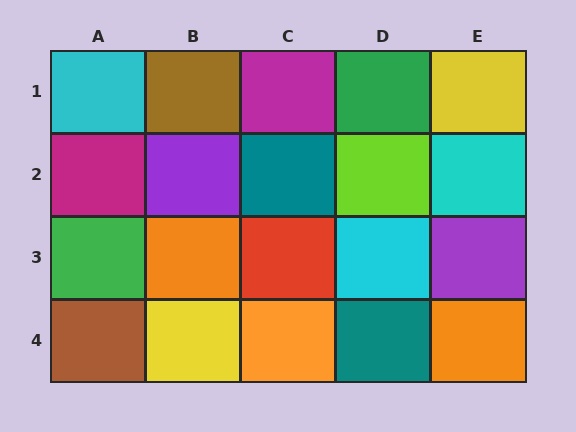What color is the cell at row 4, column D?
Teal.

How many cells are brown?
2 cells are brown.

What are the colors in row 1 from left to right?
Cyan, brown, magenta, green, yellow.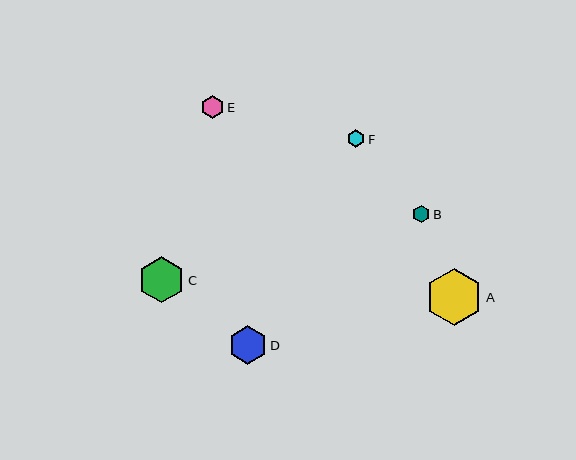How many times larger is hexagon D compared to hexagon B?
Hexagon D is approximately 2.3 times the size of hexagon B.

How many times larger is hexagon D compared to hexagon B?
Hexagon D is approximately 2.3 times the size of hexagon B.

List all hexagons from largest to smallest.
From largest to smallest: A, C, D, E, F, B.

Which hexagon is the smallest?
Hexagon B is the smallest with a size of approximately 17 pixels.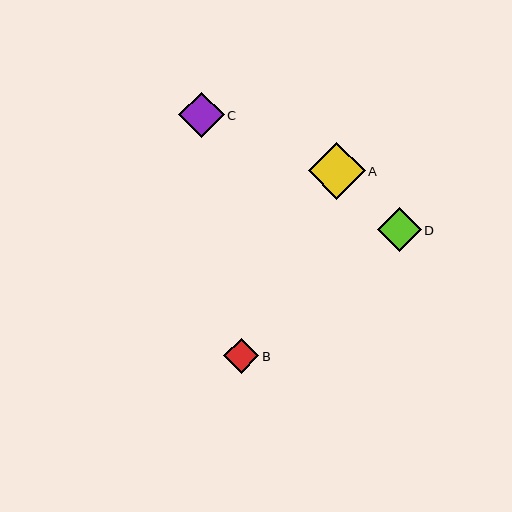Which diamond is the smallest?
Diamond B is the smallest with a size of approximately 35 pixels.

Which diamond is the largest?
Diamond A is the largest with a size of approximately 57 pixels.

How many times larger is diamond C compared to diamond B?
Diamond C is approximately 1.3 times the size of diamond B.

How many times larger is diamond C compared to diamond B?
Diamond C is approximately 1.3 times the size of diamond B.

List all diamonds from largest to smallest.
From largest to smallest: A, C, D, B.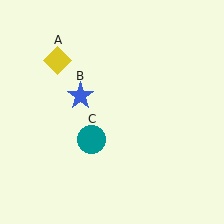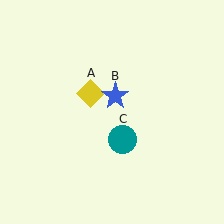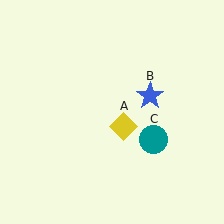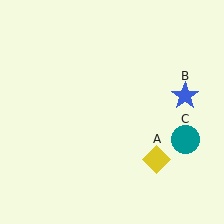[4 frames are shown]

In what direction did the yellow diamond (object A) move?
The yellow diamond (object A) moved down and to the right.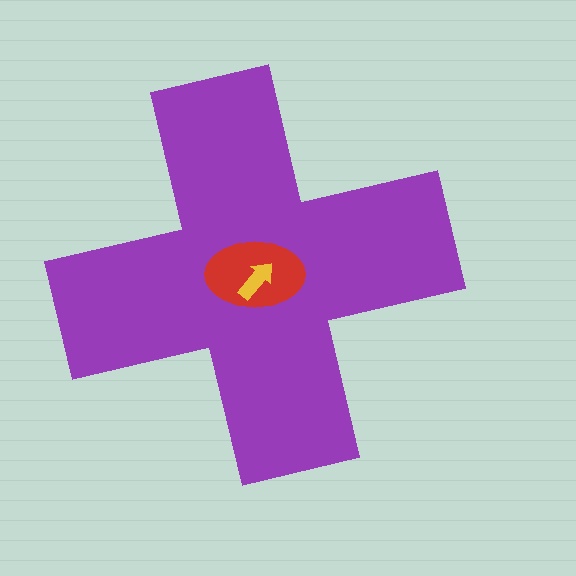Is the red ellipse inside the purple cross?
Yes.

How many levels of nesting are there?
3.